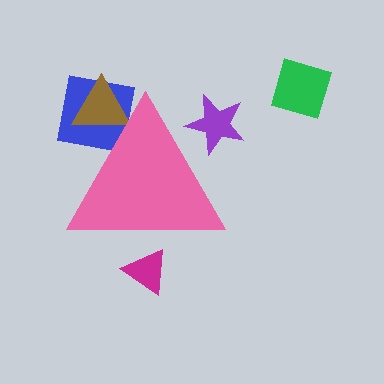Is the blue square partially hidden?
Yes, the blue square is partially hidden behind the pink triangle.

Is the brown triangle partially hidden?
Yes, the brown triangle is partially hidden behind the pink triangle.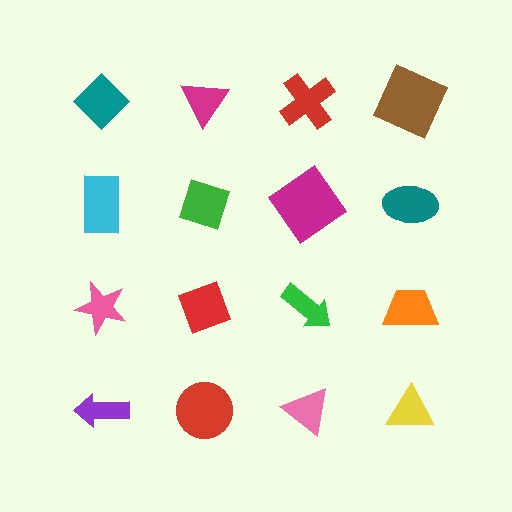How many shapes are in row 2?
4 shapes.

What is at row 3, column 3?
A green arrow.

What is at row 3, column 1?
A pink star.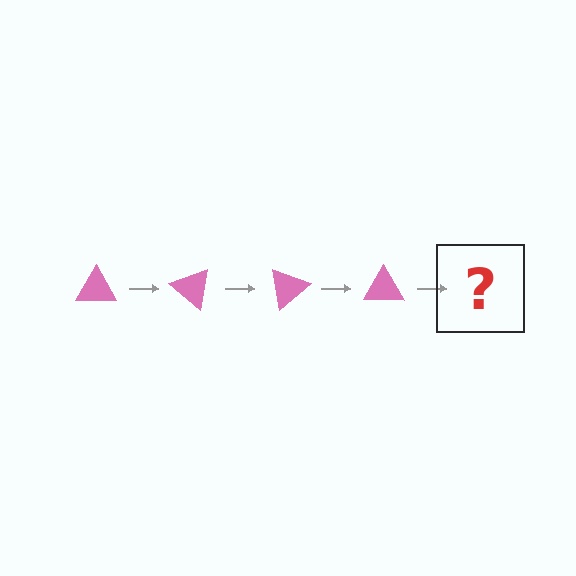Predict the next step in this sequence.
The next step is a pink triangle rotated 160 degrees.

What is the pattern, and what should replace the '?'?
The pattern is that the triangle rotates 40 degrees each step. The '?' should be a pink triangle rotated 160 degrees.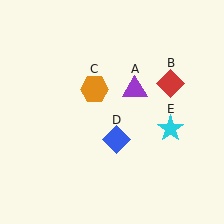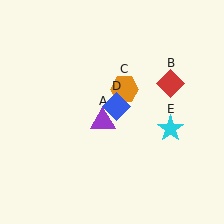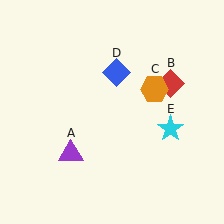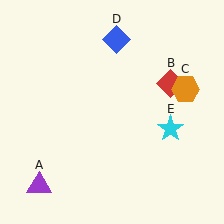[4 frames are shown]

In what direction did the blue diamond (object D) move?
The blue diamond (object D) moved up.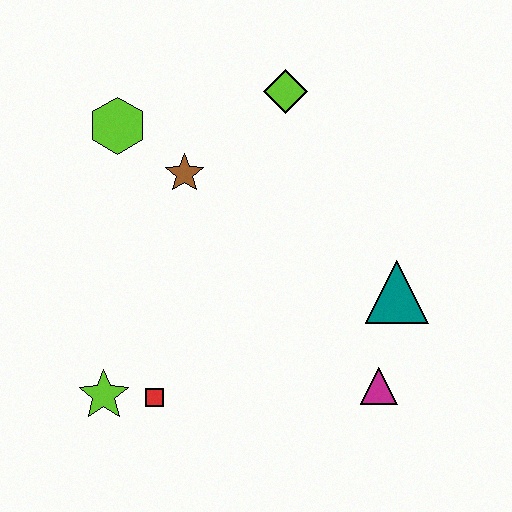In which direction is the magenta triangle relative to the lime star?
The magenta triangle is to the right of the lime star.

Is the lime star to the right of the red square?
No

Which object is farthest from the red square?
The lime diamond is farthest from the red square.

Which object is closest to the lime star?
The red square is closest to the lime star.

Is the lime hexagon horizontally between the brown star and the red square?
No